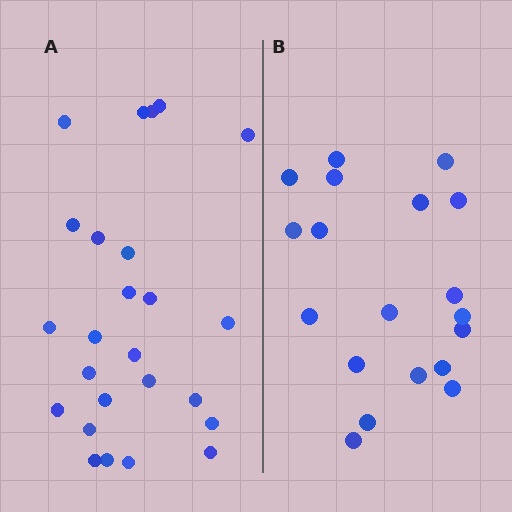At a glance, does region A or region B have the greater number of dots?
Region A (the left region) has more dots.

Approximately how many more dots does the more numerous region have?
Region A has about 6 more dots than region B.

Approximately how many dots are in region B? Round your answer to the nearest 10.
About 20 dots. (The exact count is 19, which rounds to 20.)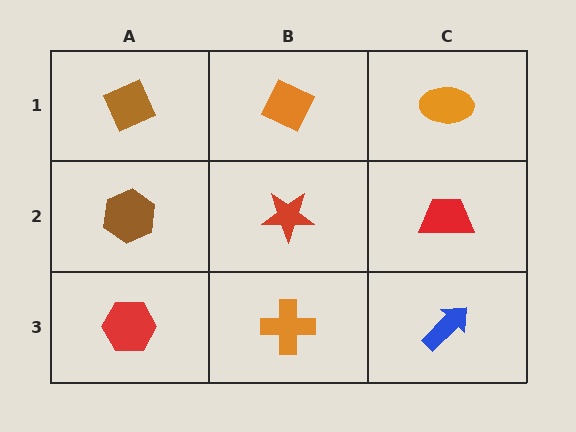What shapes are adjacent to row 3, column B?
A red star (row 2, column B), a red hexagon (row 3, column A), a blue arrow (row 3, column C).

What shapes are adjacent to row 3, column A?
A brown hexagon (row 2, column A), an orange cross (row 3, column B).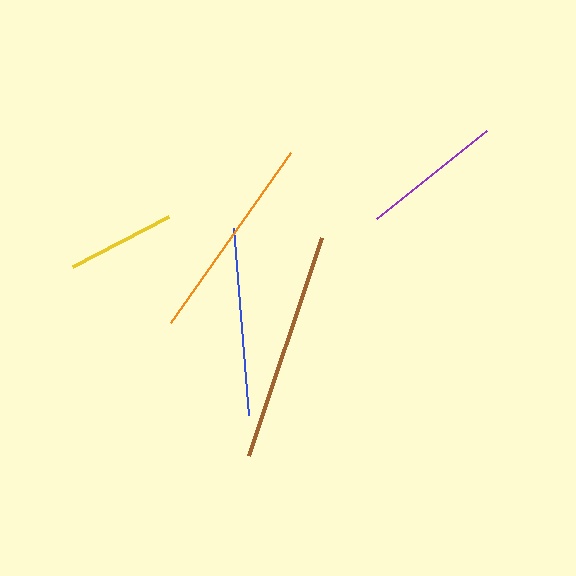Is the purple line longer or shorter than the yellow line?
The purple line is longer than the yellow line.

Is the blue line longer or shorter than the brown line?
The brown line is longer than the blue line.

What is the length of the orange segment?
The orange segment is approximately 207 pixels long.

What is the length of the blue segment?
The blue segment is approximately 187 pixels long.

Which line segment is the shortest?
The yellow line is the shortest at approximately 109 pixels.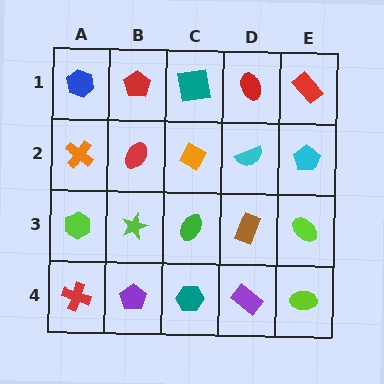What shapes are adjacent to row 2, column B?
A red pentagon (row 1, column B), a lime star (row 3, column B), an orange cross (row 2, column A), an orange diamond (row 2, column C).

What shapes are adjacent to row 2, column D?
A red ellipse (row 1, column D), a brown rectangle (row 3, column D), an orange diamond (row 2, column C), a cyan pentagon (row 2, column E).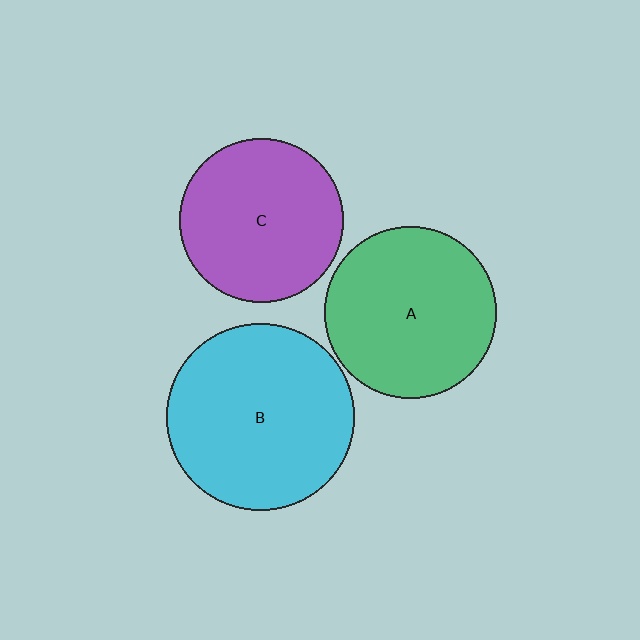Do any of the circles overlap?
No, none of the circles overlap.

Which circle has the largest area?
Circle B (cyan).